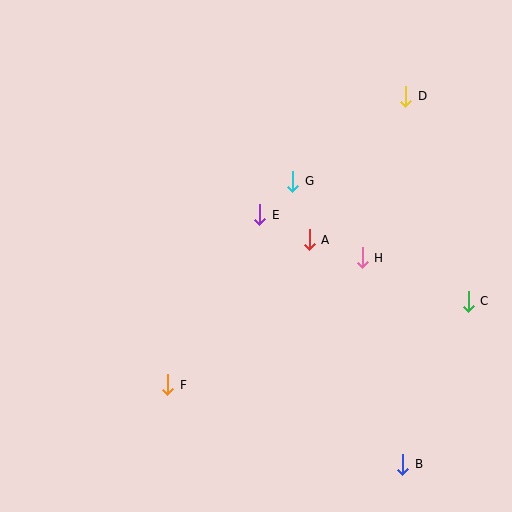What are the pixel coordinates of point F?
Point F is at (168, 385).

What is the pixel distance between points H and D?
The distance between H and D is 167 pixels.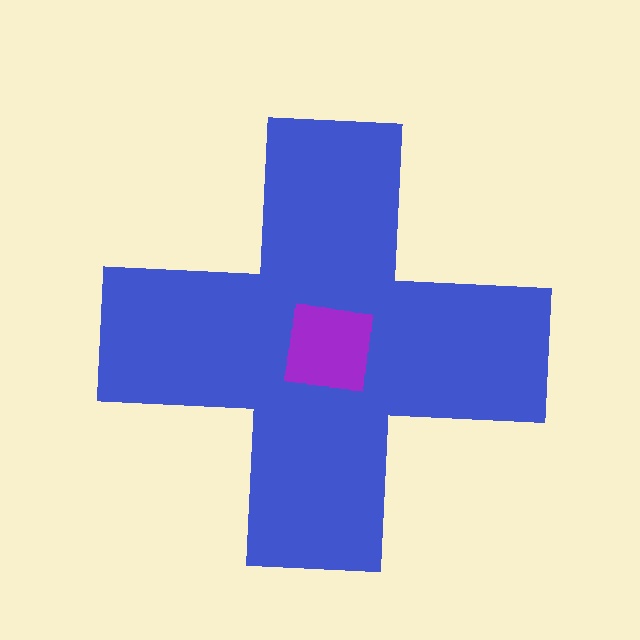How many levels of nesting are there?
2.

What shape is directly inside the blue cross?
The purple square.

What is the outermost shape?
The blue cross.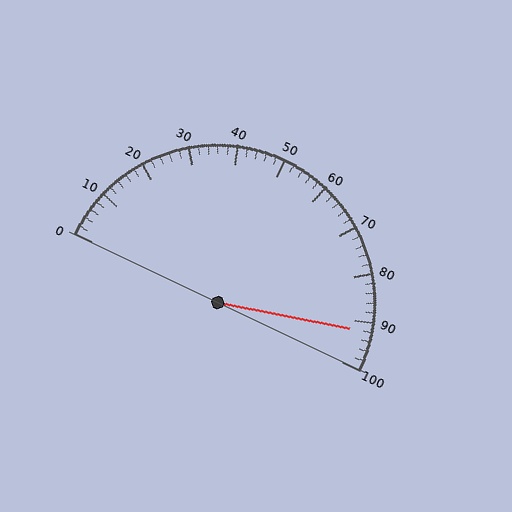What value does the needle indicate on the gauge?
The needle indicates approximately 92.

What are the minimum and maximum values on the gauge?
The gauge ranges from 0 to 100.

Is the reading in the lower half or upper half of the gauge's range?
The reading is in the upper half of the range (0 to 100).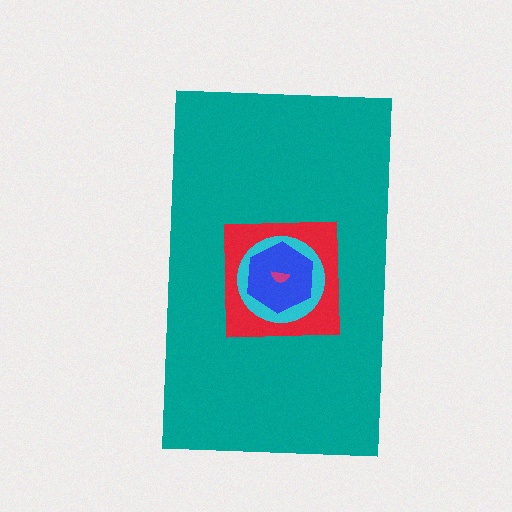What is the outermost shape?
The teal rectangle.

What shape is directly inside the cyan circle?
The blue hexagon.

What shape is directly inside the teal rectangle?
The red square.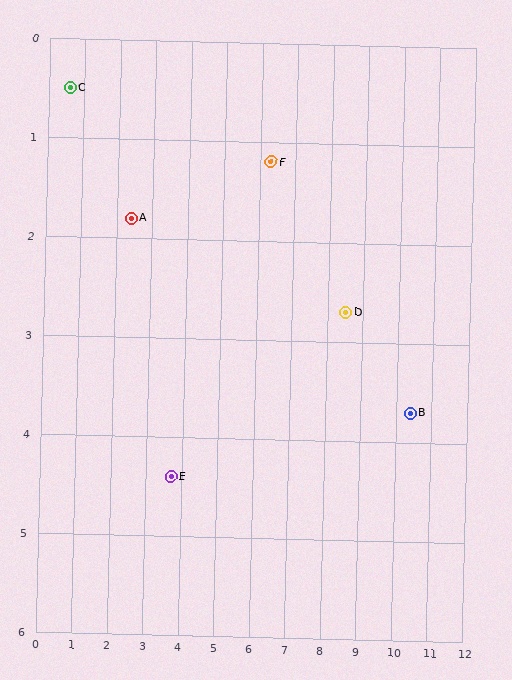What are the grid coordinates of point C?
Point C is at approximately (0.6, 0.5).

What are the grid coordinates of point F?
Point F is at approximately (6.3, 1.2).